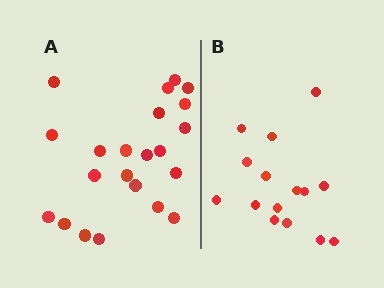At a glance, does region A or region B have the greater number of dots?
Region A (the left region) has more dots.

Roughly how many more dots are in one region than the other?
Region A has roughly 8 or so more dots than region B.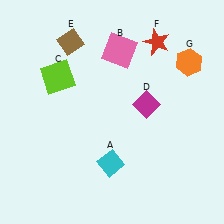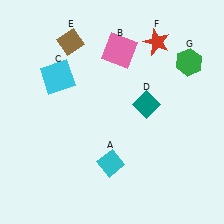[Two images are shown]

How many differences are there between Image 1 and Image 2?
There are 3 differences between the two images.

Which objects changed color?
C changed from lime to cyan. D changed from magenta to teal. G changed from orange to green.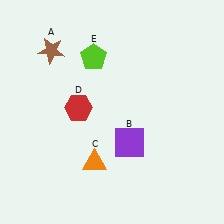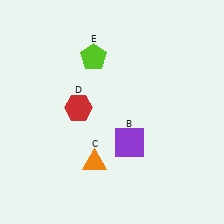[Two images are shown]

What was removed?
The brown star (A) was removed in Image 2.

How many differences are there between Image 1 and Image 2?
There is 1 difference between the two images.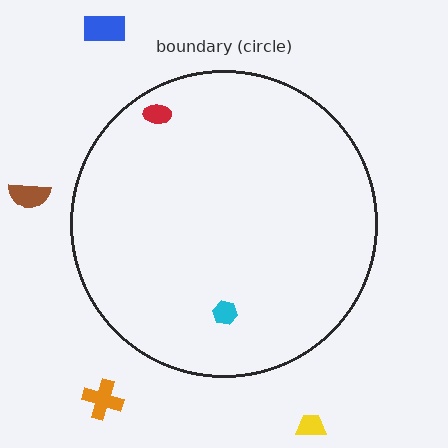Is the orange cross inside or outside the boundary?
Outside.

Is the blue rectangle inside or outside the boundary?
Outside.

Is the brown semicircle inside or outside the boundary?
Outside.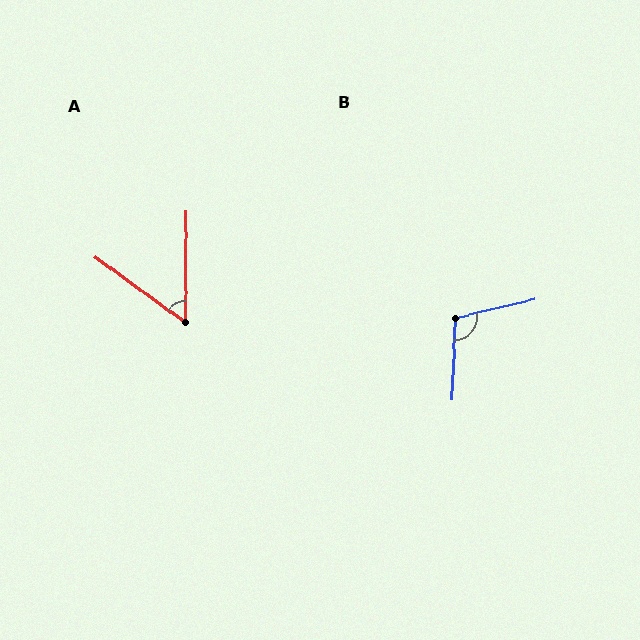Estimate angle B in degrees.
Approximately 106 degrees.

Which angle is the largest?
B, at approximately 106 degrees.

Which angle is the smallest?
A, at approximately 54 degrees.